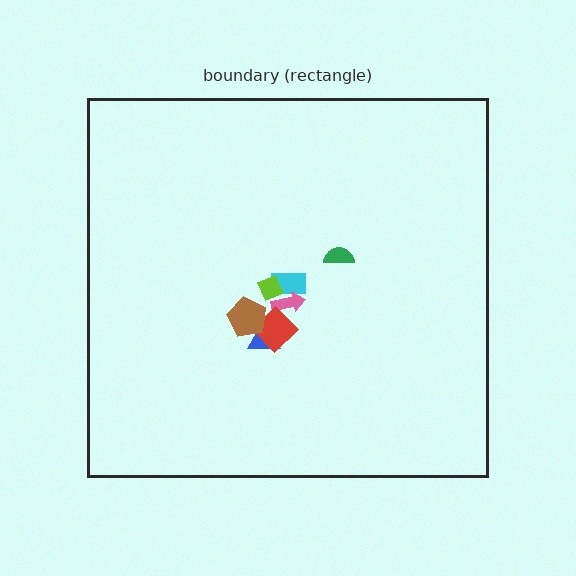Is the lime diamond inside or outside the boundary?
Inside.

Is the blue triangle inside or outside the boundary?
Inside.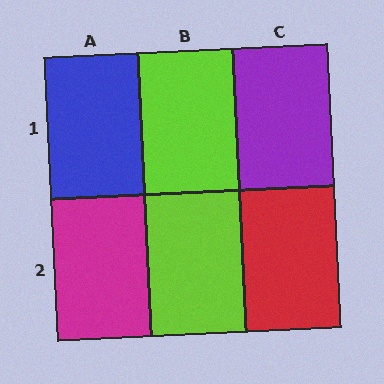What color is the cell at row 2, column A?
Magenta.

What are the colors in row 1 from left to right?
Blue, lime, purple.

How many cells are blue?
1 cell is blue.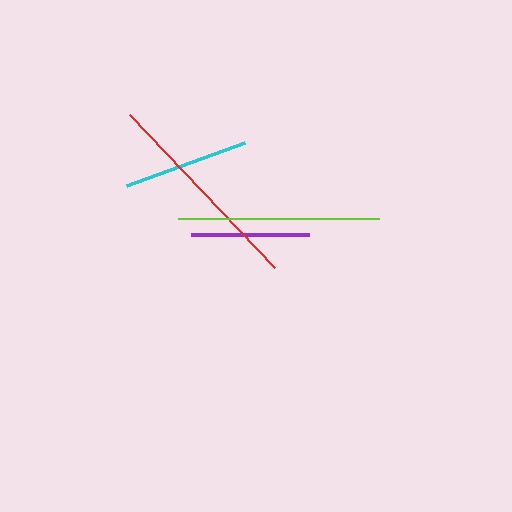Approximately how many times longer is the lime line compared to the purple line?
The lime line is approximately 1.7 times the length of the purple line.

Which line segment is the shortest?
The purple line is the shortest at approximately 118 pixels.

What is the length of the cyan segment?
The cyan segment is approximately 126 pixels long.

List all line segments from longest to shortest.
From longest to shortest: red, lime, cyan, purple.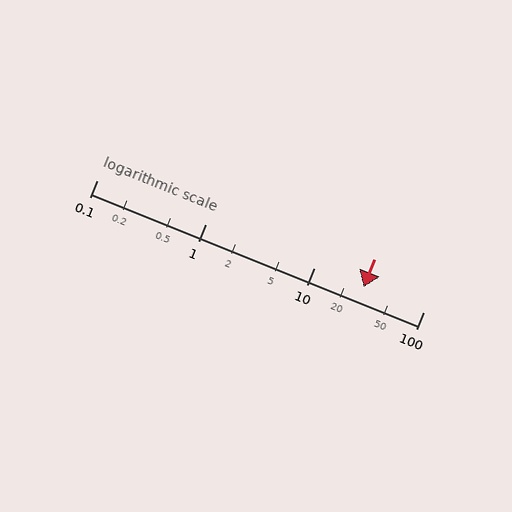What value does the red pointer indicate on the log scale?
The pointer indicates approximately 28.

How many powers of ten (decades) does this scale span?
The scale spans 3 decades, from 0.1 to 100.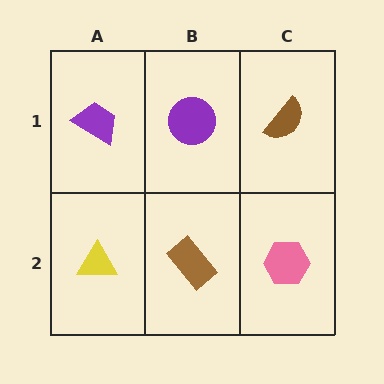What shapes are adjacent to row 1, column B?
A brown rectangle (row 2, column B), a purple trapezoid (row 1, column A), a brown semicircle (row 1, column C).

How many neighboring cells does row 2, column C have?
2.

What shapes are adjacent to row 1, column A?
A yellow triangle (row 2, column A), a purple circle (row 1, column B).